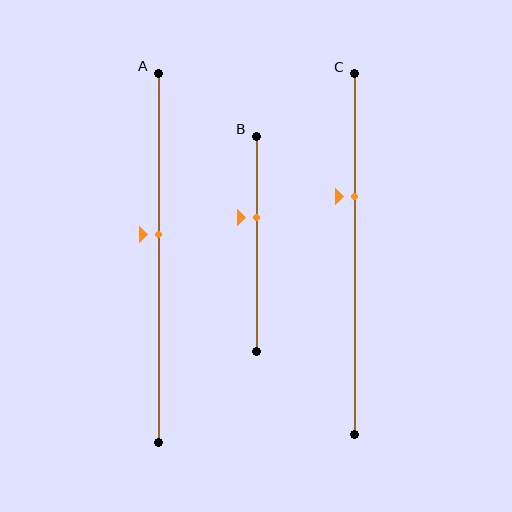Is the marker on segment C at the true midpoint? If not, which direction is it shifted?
No, the marker on segment C is shifted upward by about 16% of the segment length.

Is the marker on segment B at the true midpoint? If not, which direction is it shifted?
No, the marker on segment B is shifted upward by about 12% of the segment length.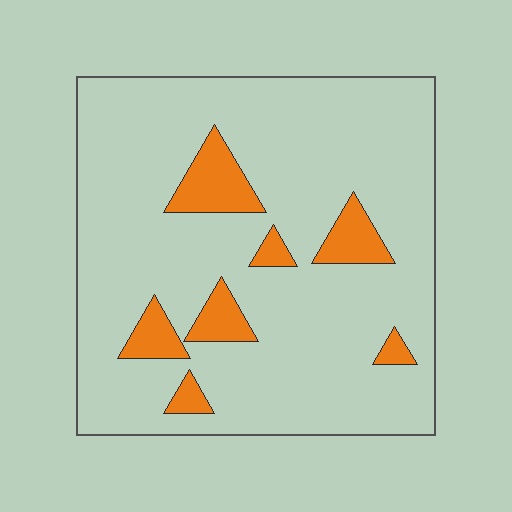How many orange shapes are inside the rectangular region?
7.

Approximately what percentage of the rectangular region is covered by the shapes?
Approximately 10%.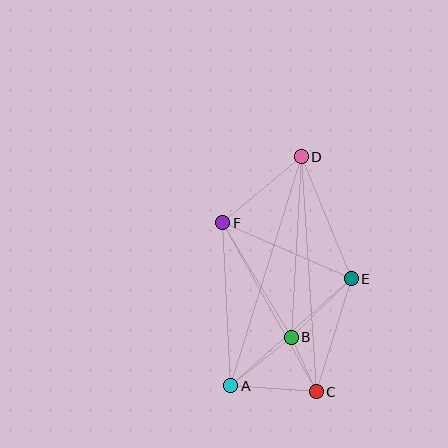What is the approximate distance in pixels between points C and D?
The distance between C and D is approximately 236 pixels.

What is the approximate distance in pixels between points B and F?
The distance between B and F is approximately 133 pixels.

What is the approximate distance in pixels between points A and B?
The distance between A and B is approximately 78 pixels.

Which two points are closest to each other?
Points B and C are closest to each other.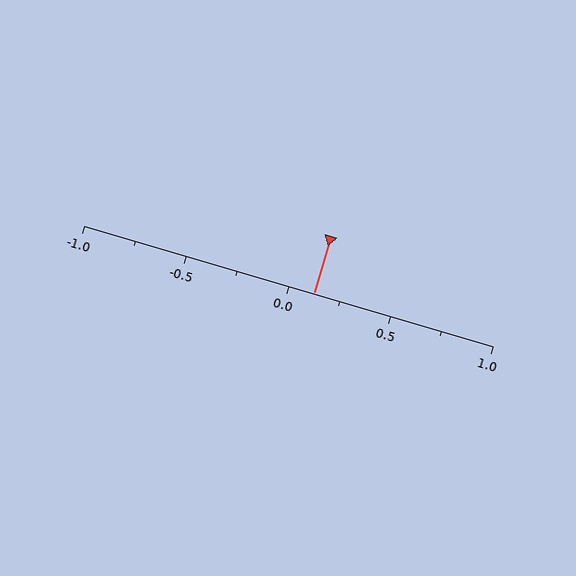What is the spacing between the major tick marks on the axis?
The major ticks are spaced 0.5 apart.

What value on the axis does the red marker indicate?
The marker indicates approximately 0.12.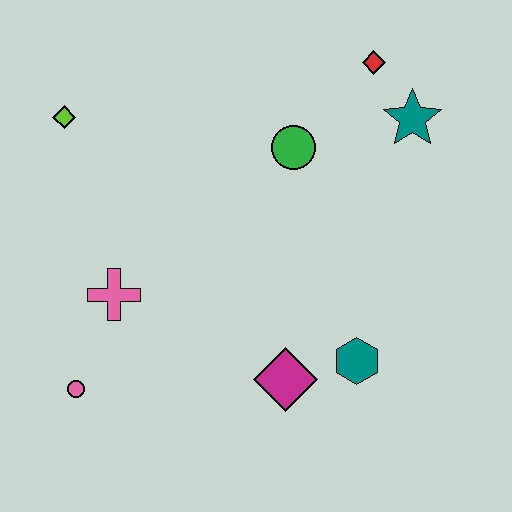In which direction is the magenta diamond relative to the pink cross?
The magenta diamond is to the right of the pink cross.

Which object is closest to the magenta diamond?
The teal hexagon is closest to the magenta diamond.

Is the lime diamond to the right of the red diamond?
No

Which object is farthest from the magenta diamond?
The lime diamond is farthest from the magenta diamond.